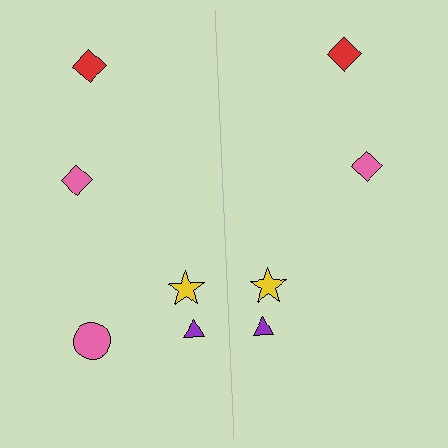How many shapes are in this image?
There are 9 shapes in this image.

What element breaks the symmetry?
A pink circle is missing from the right side.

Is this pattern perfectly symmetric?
No, the pattern is not perfectly symmetric. A pink circle is missing from the right side.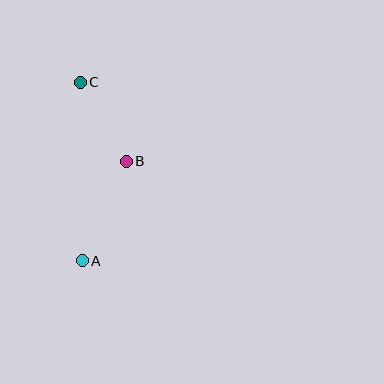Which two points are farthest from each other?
Points A and C are farthest from each other.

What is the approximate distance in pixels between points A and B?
The distance between A and B is approximately 109 pixels.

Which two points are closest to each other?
Points B and C are closest to each other.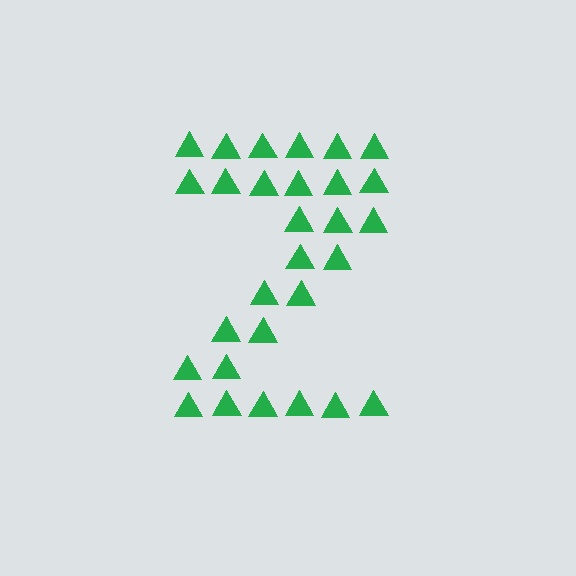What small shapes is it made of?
It is made of small triangles.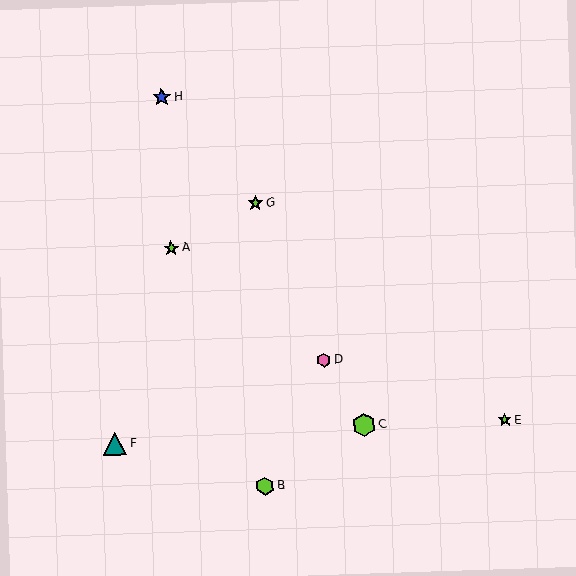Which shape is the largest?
The teal triangle (labeled F) is the largest.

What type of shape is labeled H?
Shape H is a blue star.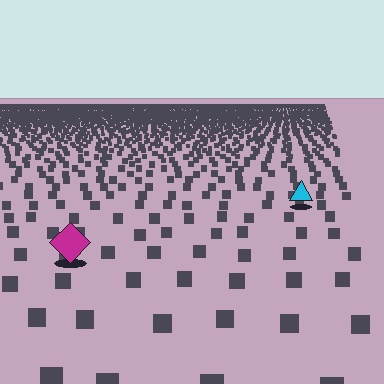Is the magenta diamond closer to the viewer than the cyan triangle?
Yes. The magenta diamond is closer — you can tell from the texture gradient: the ground texture is coarser near it.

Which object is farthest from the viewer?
The cyan triangle is farthest from the viewer. It appears smaller and the ground texture around it is denser.